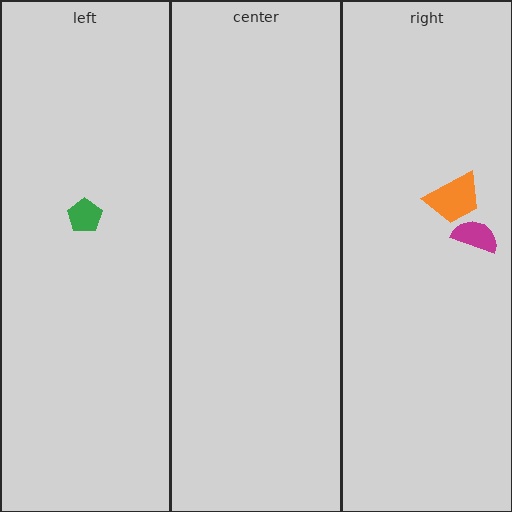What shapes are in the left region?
The green pentagon.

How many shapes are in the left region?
1.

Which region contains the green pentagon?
The left region.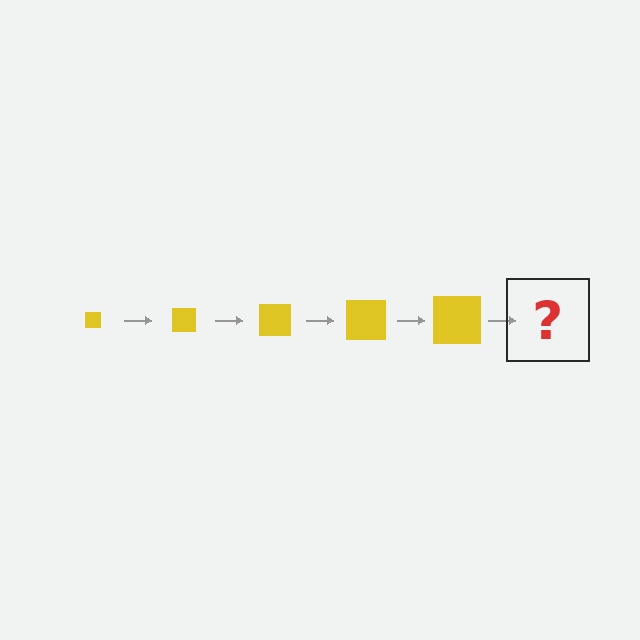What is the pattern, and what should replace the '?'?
The pattern is that the square gets progressively larger each step. The '?' should be a yellow square, larger than the previous one.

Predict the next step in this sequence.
The next step is a yellow square, larger than the previous one.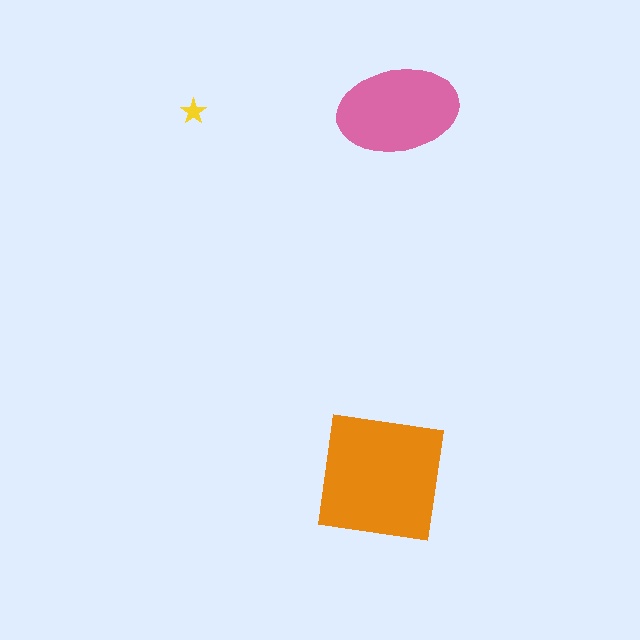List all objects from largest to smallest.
The orange square, the pink ellipse, the yellow star.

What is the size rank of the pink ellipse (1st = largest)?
2nd.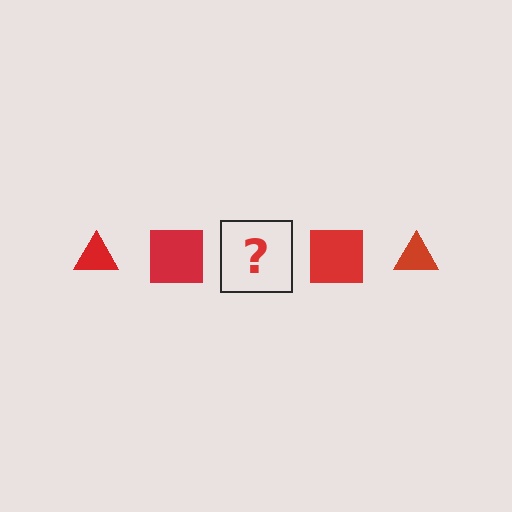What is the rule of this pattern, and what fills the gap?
The rule is that the pattern cycles through triangle, square shapes in red. The gap should be filled with a red triangle.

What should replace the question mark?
The question mark should be replaced with a red triangle.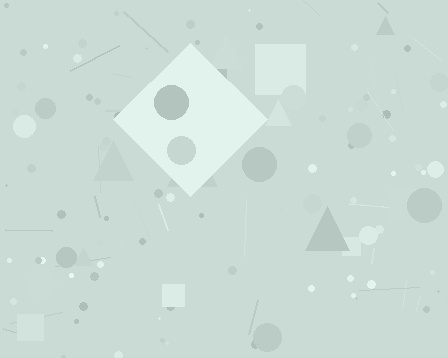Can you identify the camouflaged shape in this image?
The camouflaged shape is a diamond.